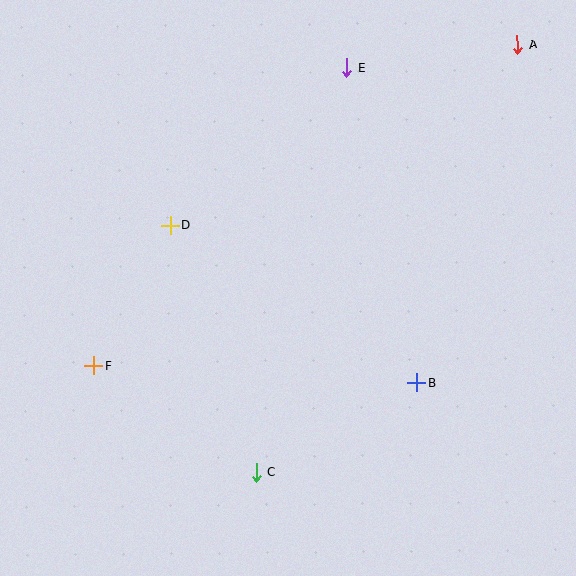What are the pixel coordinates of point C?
Point C is at (256, 472).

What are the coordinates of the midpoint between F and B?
The midpoint between F and B is at (255, 374).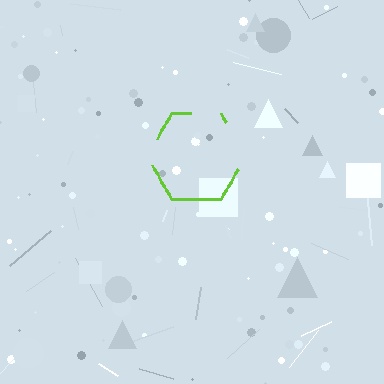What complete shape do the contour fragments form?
The contour fragments form a hexagon.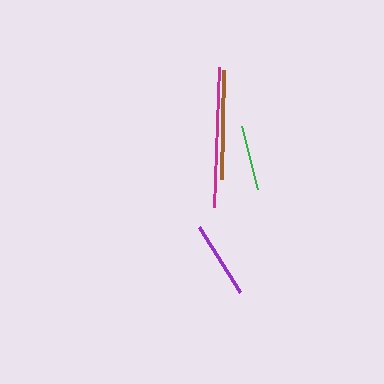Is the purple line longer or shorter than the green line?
The purple line is longer than the green line.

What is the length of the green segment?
The green segment is approximately 65 pixels long.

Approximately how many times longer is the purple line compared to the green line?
The purple line is approximately 1.2 times the length of the green line.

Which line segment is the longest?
The magenta line is the longest at approximately 140 pixels.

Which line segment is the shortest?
The green line is the shortest at approximately 65 pixels.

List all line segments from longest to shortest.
From longest to shortest: magenta, brown, purple, green.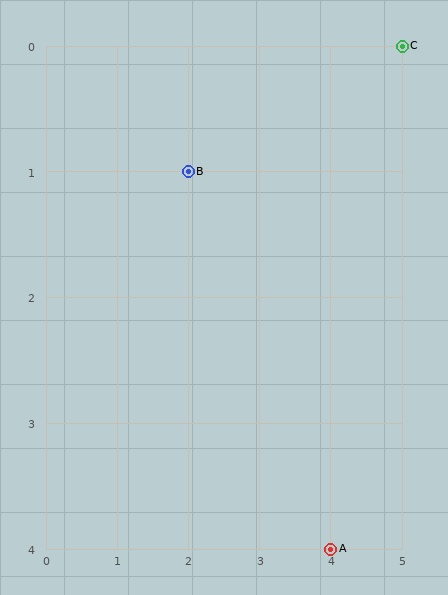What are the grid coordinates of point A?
Point A is at grid coordinates (4, 4).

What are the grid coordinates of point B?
Point B is at grid coordinates (2, 1).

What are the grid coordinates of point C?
Point C is at grid coordinates (5, 0).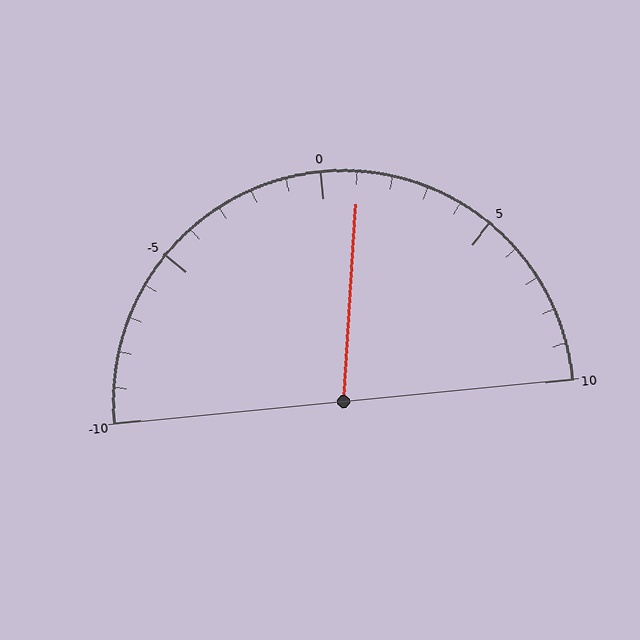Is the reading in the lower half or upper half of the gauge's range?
The reading is in the upper half of the range (-10 to 10).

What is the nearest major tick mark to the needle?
The nearest major tick mark is 0.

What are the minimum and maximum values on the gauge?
The gauge ranges from -10 to 10.